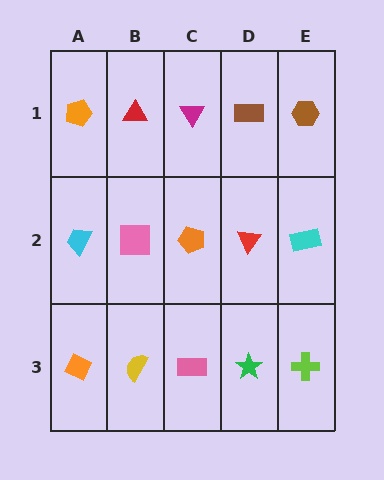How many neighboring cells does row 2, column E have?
3.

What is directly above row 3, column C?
An orange pentagon.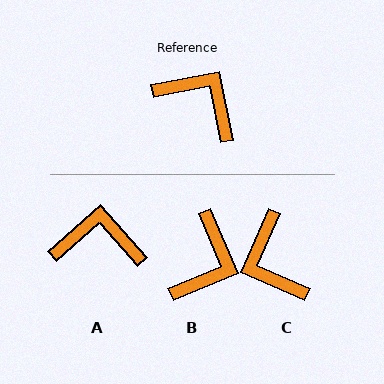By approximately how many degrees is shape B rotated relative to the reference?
Approximately 78 degrees clockwise.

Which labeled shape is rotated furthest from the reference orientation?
C, about 145 degrees away.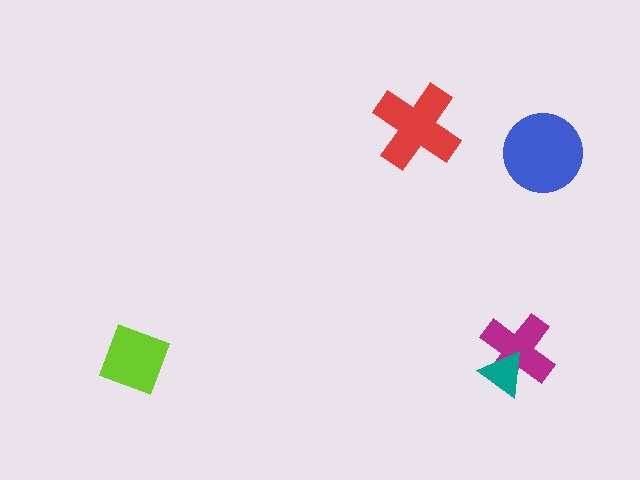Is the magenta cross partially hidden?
Yes, it is partially covered by another shape.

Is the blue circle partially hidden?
No, no other shape covers it.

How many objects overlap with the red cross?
0 objects overlap with the red cross.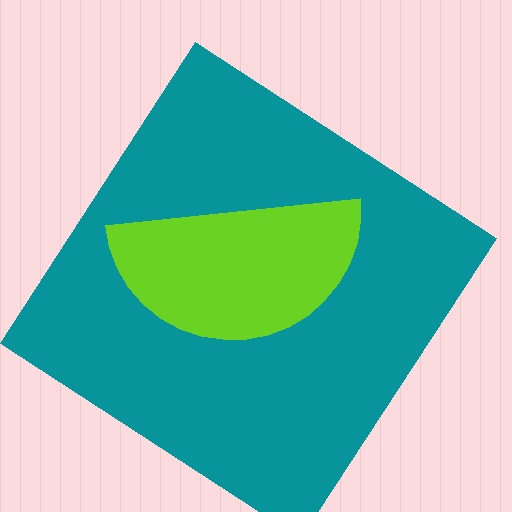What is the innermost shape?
The lime semicircle.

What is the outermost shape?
The teal diamond.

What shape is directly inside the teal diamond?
The lime semicircle.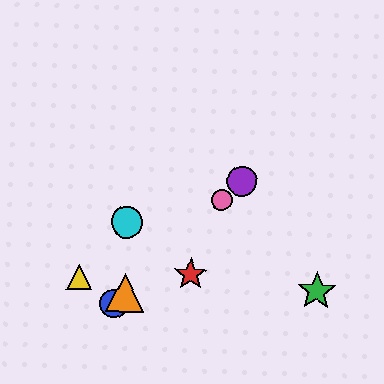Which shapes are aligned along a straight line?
The blue circle, the purple circle, the orange triangle, the pink circle are aligned along a straight line.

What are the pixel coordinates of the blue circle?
The blue circle is at (114, 304).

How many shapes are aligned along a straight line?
4 shapes (the blue circle, the purple circle, the orange triangle, the pink circle) are aligned along a straight line.